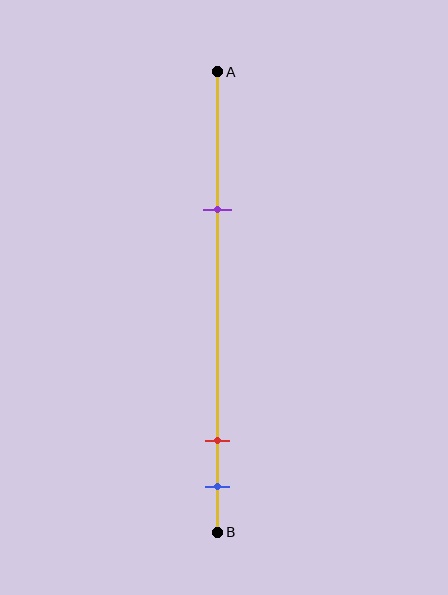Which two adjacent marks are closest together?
The red and blue marks are the closest adjacent pair.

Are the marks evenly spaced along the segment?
No, the marks are not evenly spaced.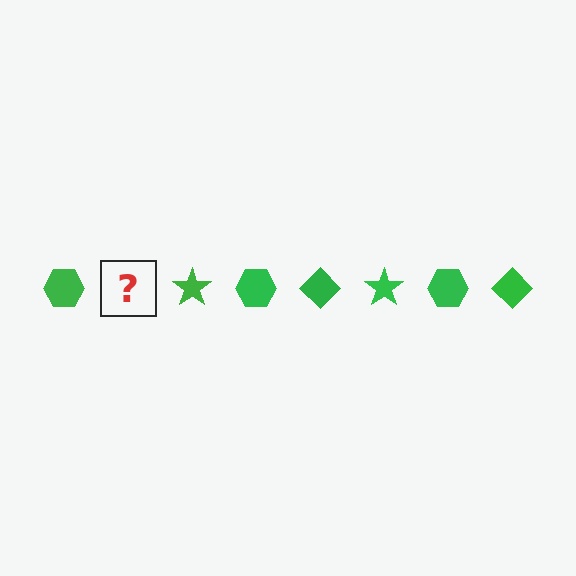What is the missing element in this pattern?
The missing element is a green diamond.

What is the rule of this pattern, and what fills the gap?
The rule is that the pattern cycles through hexagon, diamond, star shapes in green. The gap should be filled with a green diamond.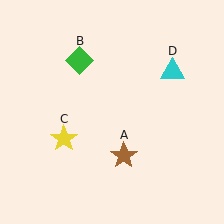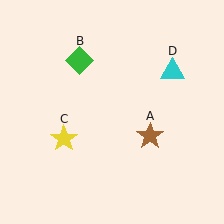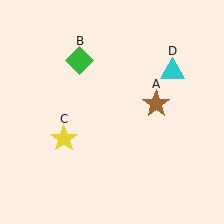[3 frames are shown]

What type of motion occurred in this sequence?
The brown star (object A) rotated counterclockwise around the center of the scene.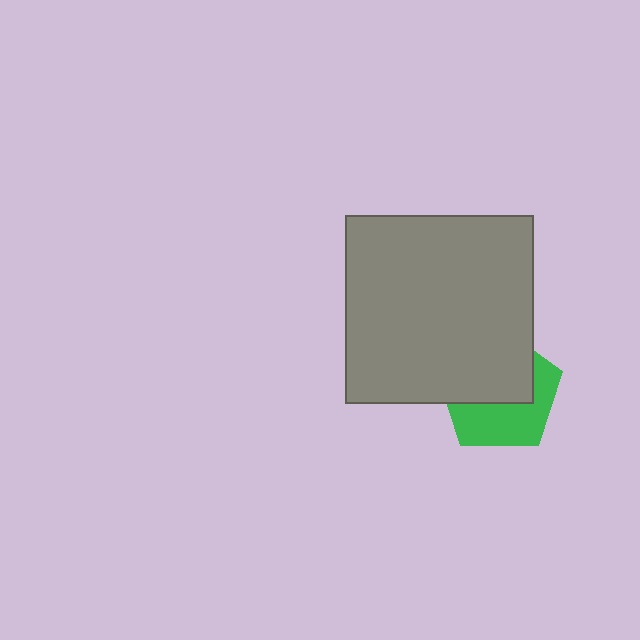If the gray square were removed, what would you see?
You would see the complete green pentagon.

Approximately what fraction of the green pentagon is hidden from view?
Roughly 53% of the green pentagon is hidden behind the gray square.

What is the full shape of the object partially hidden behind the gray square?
The partially hidden object is a green pentagon.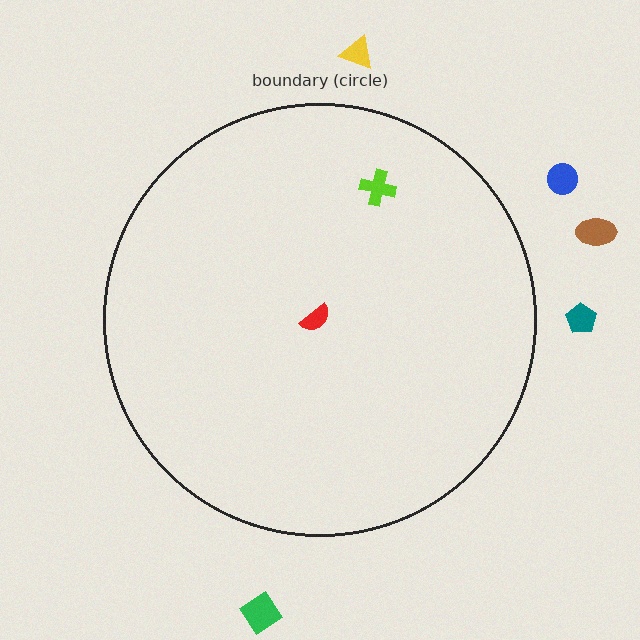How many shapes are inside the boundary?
2 inside, 5 outside.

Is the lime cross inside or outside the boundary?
Inside.